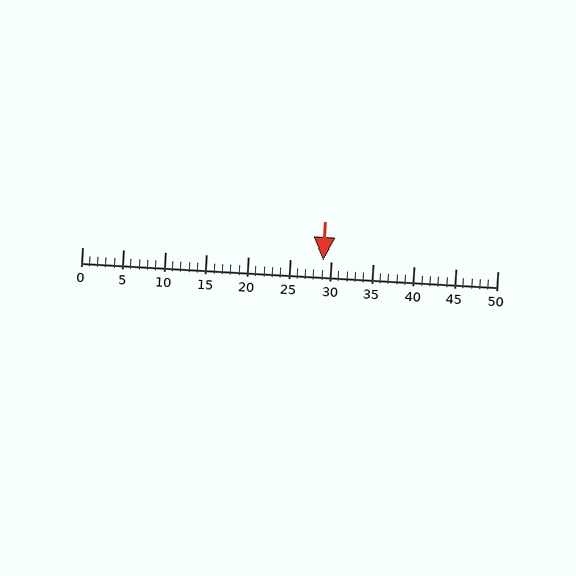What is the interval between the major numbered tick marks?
The major tick marks are spaced 5 units apart.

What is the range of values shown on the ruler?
The ruler shows values from 0 to 50.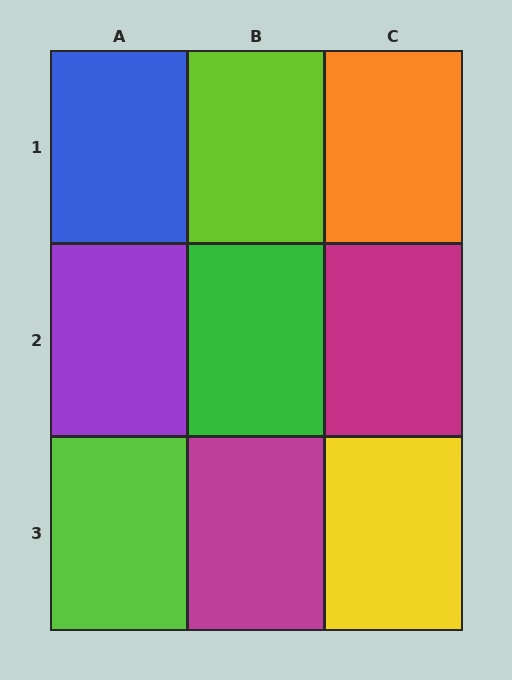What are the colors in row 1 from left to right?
Blue, lime, orange.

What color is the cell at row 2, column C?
Magenta.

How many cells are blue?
1 cell is blue.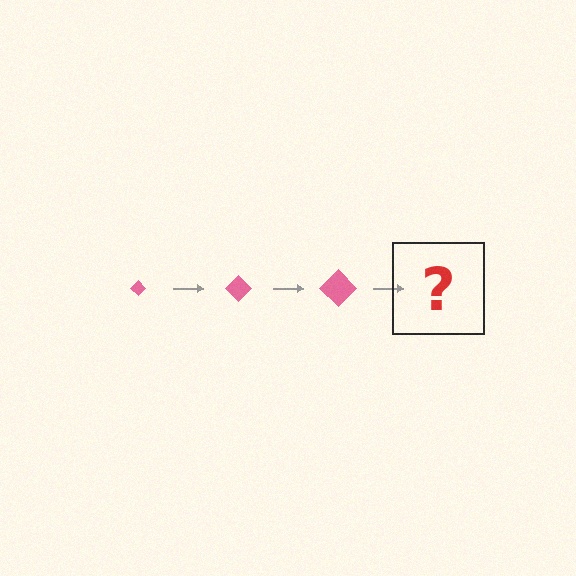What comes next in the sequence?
The next element should be a pink diamond, larger than the previous one.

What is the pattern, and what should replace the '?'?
The pattern is that the diamond gets progressively larger each step. The '?' should be a pink diamond, larger than the previous one.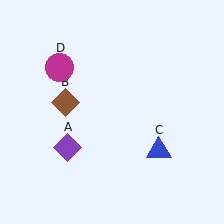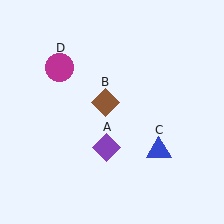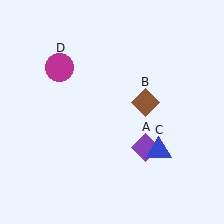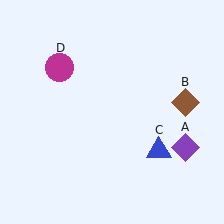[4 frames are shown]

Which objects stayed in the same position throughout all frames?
Blue triangle (object C) and magenta circle (object D) remained stationary.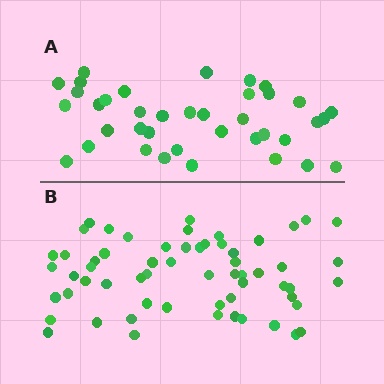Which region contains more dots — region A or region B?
Region B (the bottom region) has more dots.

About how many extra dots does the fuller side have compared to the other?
Region B has approximately 20 more dots than region A.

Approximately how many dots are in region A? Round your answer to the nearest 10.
About 40 dots. (The exact count is 38, which rounds to 40.)